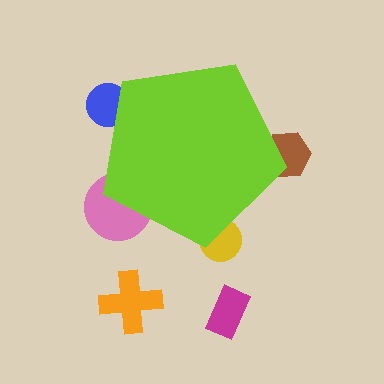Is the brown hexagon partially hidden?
Yes, the brown hexagon is partially hidden behind the lime pentagon.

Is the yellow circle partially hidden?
Yes, the yellow circle is partially hidden behind the lime pentagon.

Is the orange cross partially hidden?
No, the orange cross is fully visible.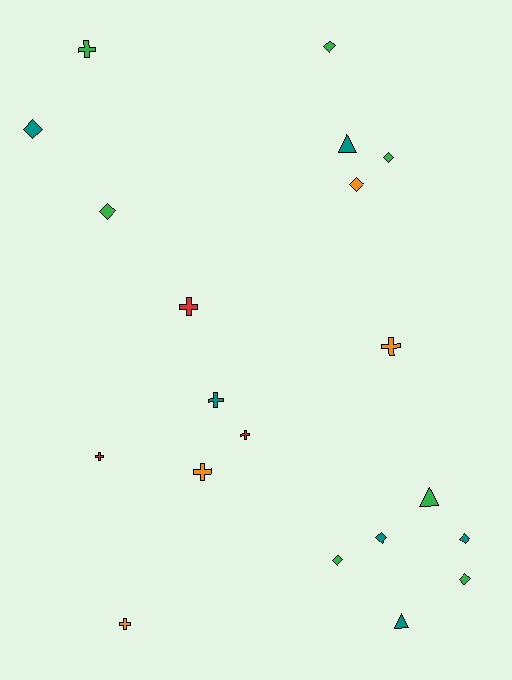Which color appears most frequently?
Green, with 7 objects.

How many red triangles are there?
There are no red triangles.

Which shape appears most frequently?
Diamond, with 9 objects.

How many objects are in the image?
There are 20 objects.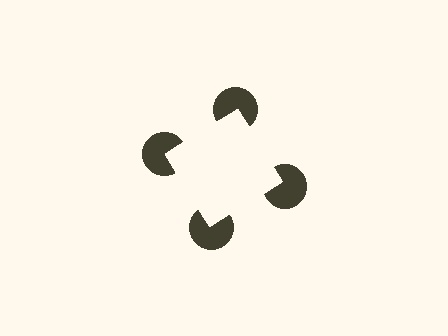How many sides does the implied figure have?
4 sides.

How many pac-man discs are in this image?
There are 4 — one at each vertex of the illusory square.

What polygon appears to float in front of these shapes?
An illusory square — its edges are inferred from the aligned wedge cuts in the pac-man discs, not physically drawn.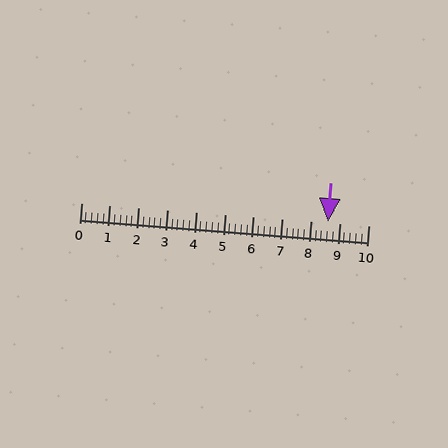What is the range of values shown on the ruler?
The ruler shows values from 0 to 10.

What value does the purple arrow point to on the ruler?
The purple arrow points to approximately 8.6.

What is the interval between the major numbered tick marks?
The major tick marks are spaced 1 units apart.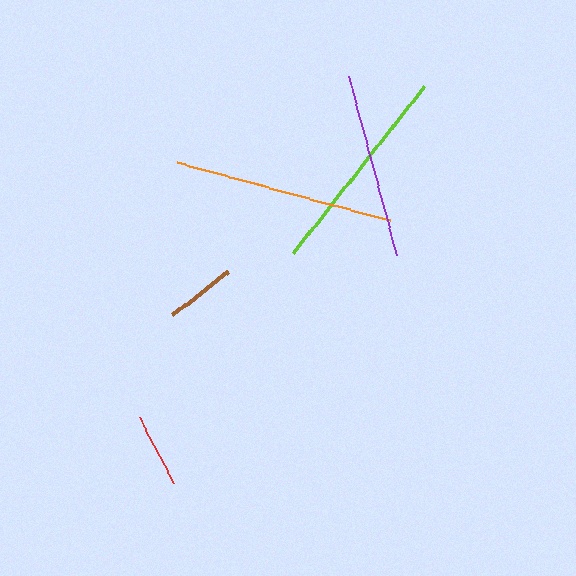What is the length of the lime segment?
The lime segment is approximately 212 pixels long.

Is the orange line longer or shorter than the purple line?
The orange line is longer than the purple line.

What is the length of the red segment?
The red segment is approximately 74 pixels long.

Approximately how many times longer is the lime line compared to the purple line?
The lime line is approximately 1.1 times the length of the purple line.